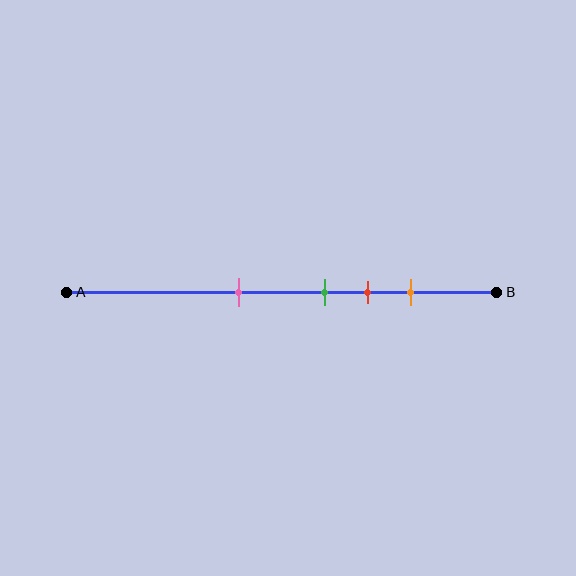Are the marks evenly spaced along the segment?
No, the marks are not evenly spaced.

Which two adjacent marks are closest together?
The green and red marks are the closest adjacent pair.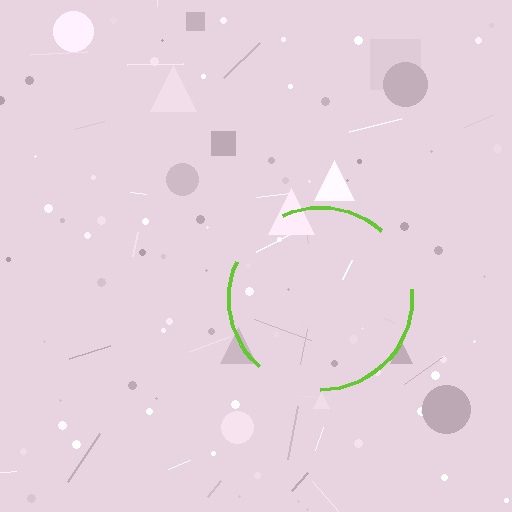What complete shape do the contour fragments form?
The contour fragments form a circle.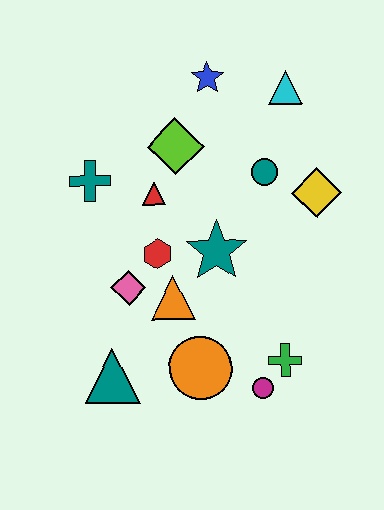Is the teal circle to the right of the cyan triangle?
No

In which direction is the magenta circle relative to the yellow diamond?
The magenta circle is below the yellow diamond.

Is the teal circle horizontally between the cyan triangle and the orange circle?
Yes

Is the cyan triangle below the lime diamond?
No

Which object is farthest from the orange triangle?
The cyan triangle is farthest from the orange triangle.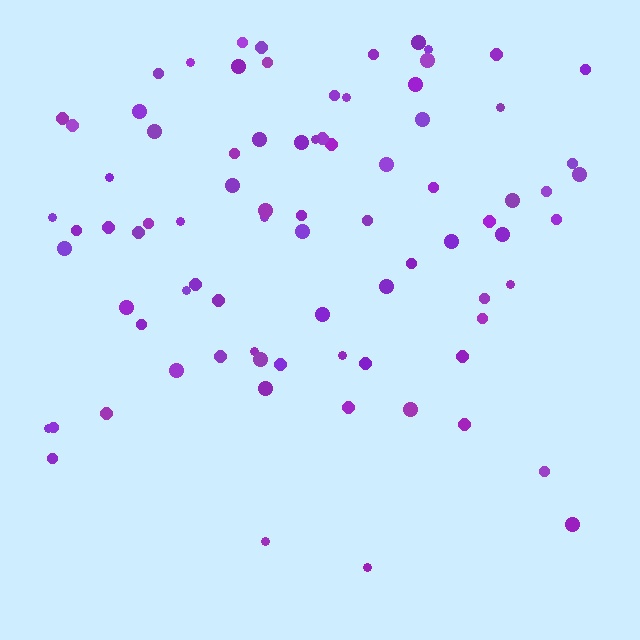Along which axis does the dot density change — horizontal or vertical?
Vertical.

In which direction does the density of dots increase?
From bottom to top, with the top side densest.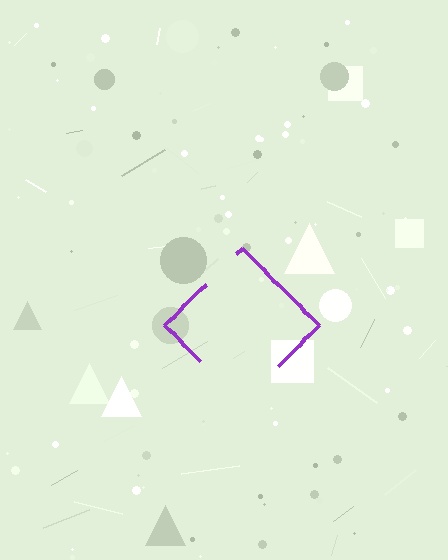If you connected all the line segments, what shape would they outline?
They would outline a diamond.